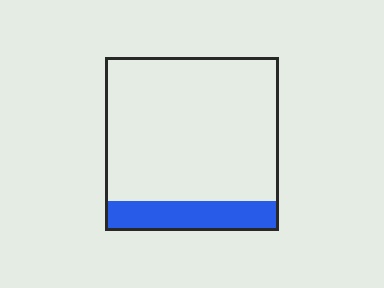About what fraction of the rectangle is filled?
About one sixth (1/6).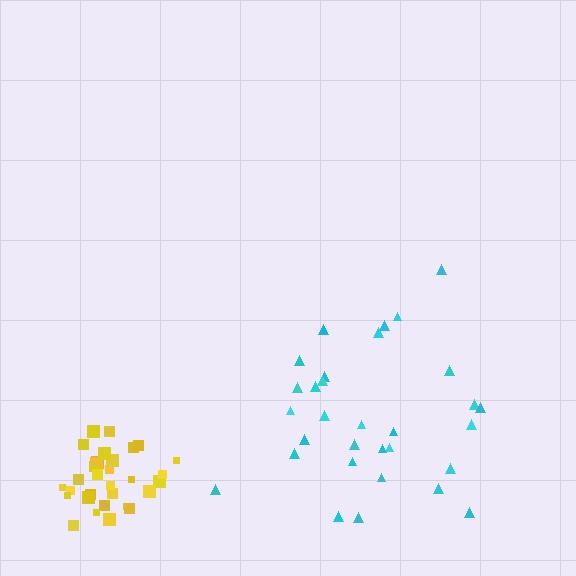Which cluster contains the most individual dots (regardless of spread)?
Yellow (32).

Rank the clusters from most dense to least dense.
yellow, cyan.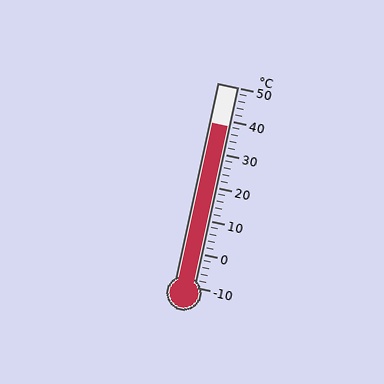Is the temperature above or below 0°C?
The temperature is above 0°C.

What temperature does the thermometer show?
The thermometer shows approximately 38°C.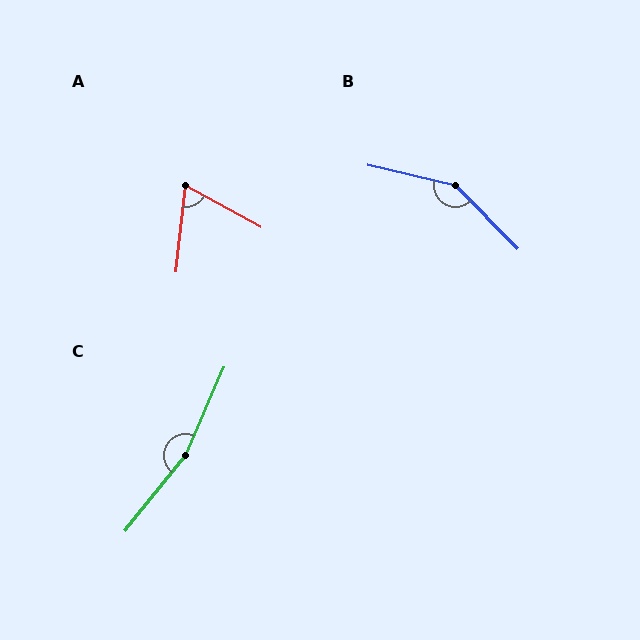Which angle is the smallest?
A, at approximately 68 degrees.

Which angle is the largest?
C, at approximately 165 degrees.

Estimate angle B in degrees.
Approximately 148 degrees.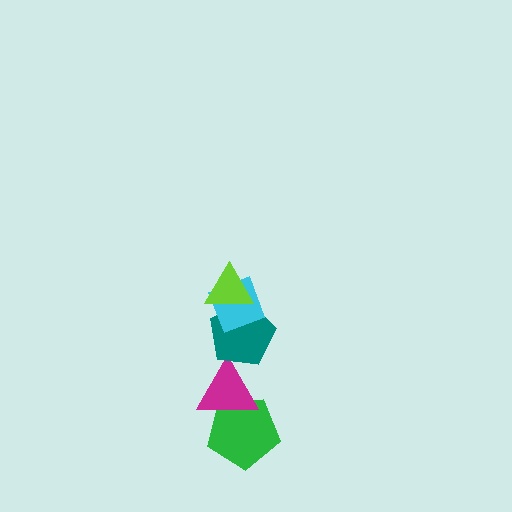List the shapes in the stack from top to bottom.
From top to bottom: the lime triangle, the cyan diamond, the teal pentagon, the magenta triangle, the green pentagon.